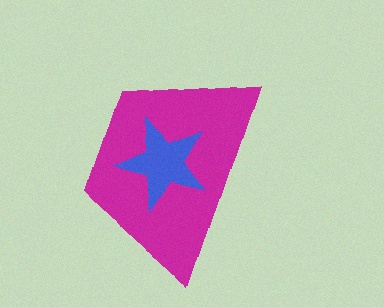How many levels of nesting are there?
2.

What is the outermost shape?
The magenta trapezoid.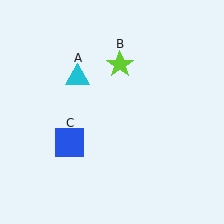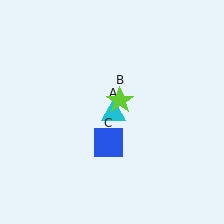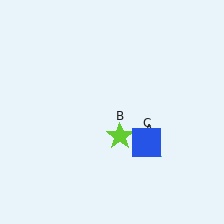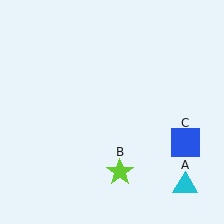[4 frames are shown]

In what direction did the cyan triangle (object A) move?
The cyan triangle (object A) moved down and to the right.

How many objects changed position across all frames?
3 objects changed position: cyan triangle (object A), lime star (object B), blue square (object C).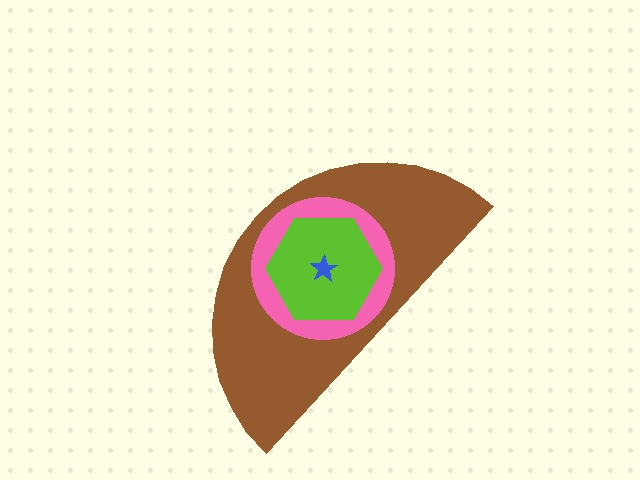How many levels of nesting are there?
4.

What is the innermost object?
The blue star.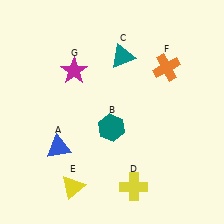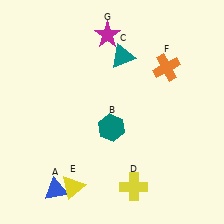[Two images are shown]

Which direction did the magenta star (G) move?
The magenta star (G) moved up.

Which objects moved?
The objects that moved are: the blue triangle (A), the magenta star (G).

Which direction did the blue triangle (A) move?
The blue triangle (A) moved down.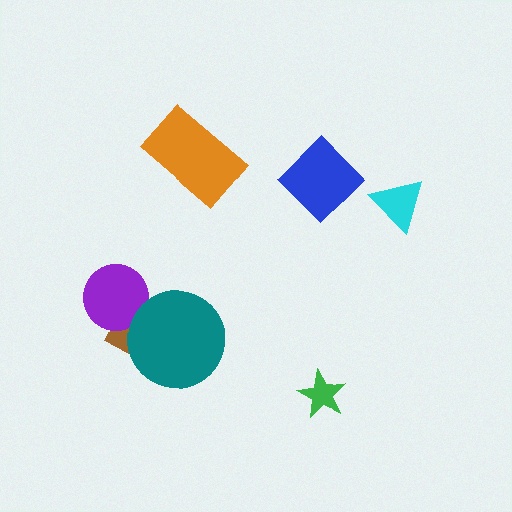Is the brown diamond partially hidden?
Yes, it is partially covered by another shape.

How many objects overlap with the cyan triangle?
0 objects overlap with the cyan triangle.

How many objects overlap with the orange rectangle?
0 objects overlap with the orange rectangle.